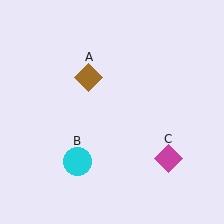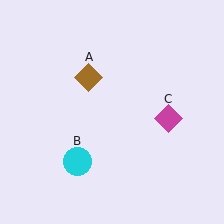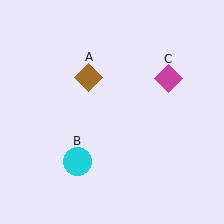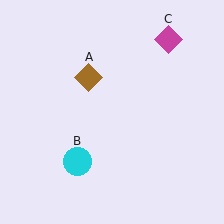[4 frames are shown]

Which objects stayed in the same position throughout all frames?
Brown diamond (object A) and cyan circle (object B) remained stationary.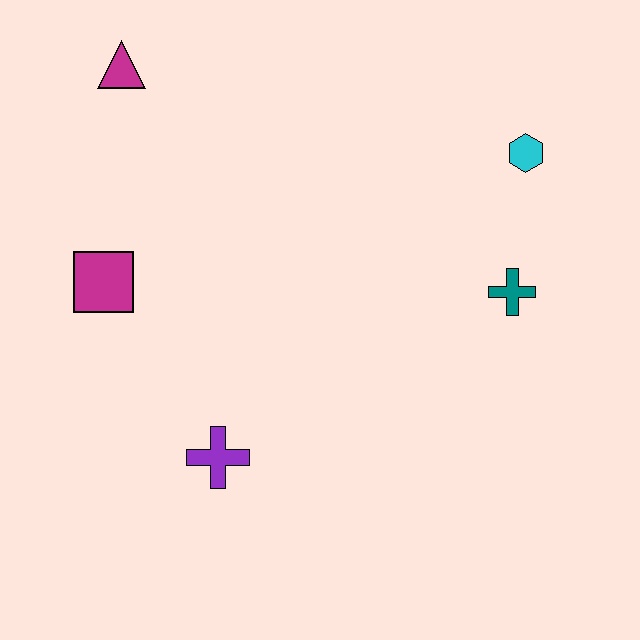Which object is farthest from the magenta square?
The cyan hexagon is farthest from the magenta square.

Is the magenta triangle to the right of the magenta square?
Yes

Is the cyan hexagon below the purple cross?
No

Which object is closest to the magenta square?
The purple cross is closest to the magenta square.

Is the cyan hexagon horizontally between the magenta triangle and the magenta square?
No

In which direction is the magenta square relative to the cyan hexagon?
The magenta square is to the left of the cyan hexagon.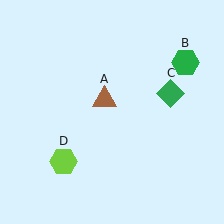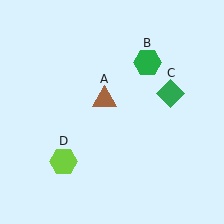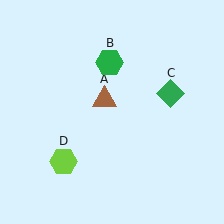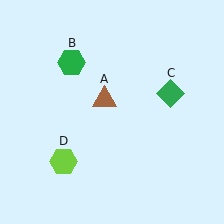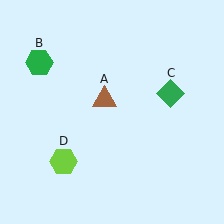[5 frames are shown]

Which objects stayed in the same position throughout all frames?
Brown triangle (object A) and green diamond (object C) and lime hexagon (object D) remained stationary.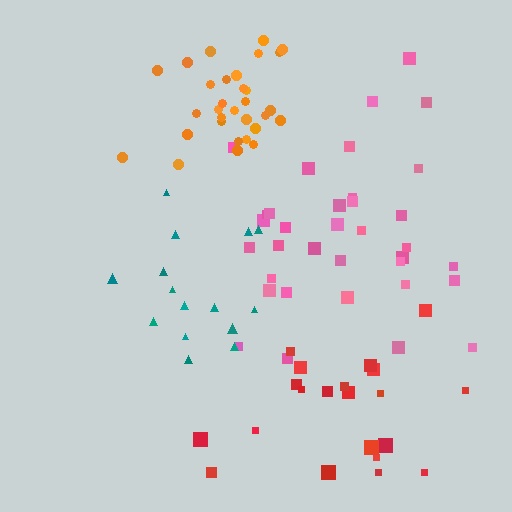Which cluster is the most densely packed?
Orange.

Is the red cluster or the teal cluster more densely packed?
Teal.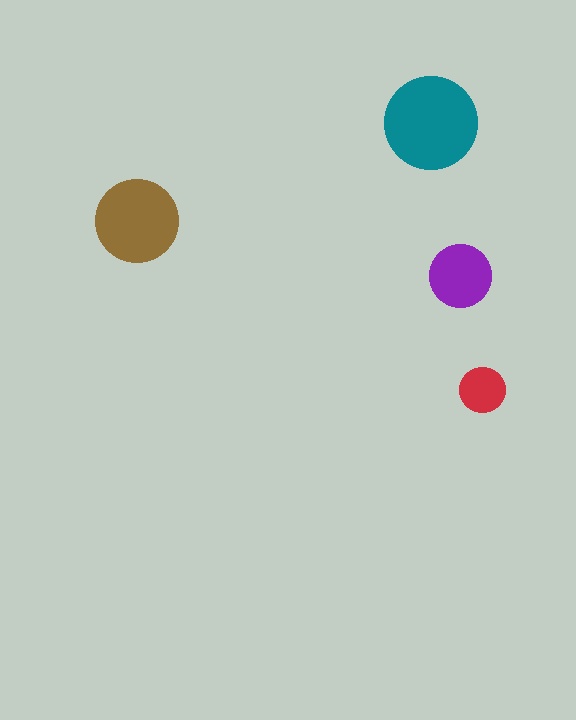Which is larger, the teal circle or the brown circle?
The teal one.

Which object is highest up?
The teal circle is topmost.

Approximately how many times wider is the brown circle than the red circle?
About 2 times wider.